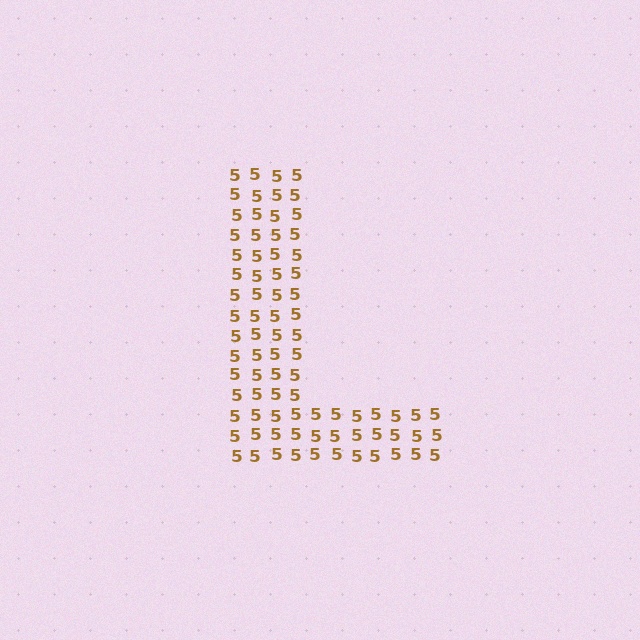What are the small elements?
The small elements are digit 5's.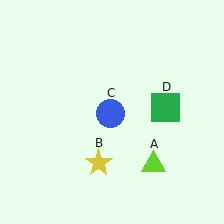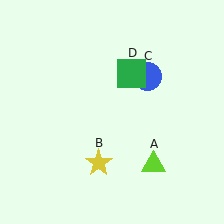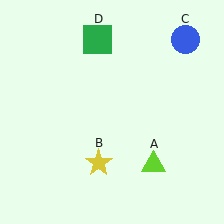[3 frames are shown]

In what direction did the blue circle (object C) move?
The blue circle (object C) moved up and to the right.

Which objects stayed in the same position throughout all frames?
Lime triangle (object A) and yellow star (object B) remained stationary.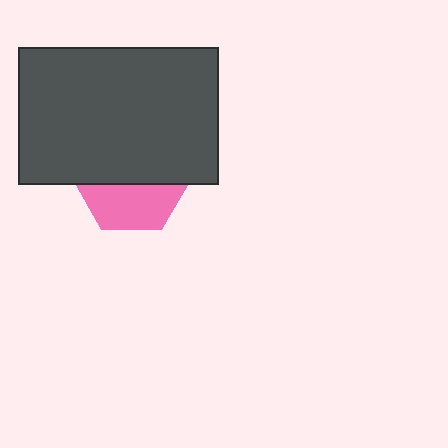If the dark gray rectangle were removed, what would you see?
You would see the complete pink hexagon.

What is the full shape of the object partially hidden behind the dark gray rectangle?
The partially hidden object is a pink hexagon.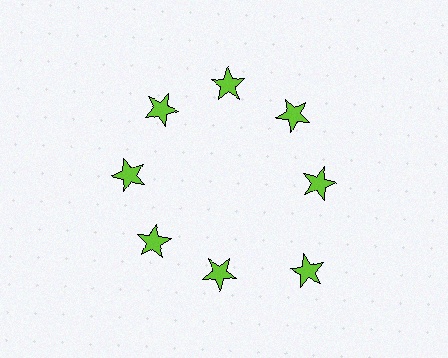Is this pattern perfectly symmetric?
No. The 8 lime stars are arranged in a ring, but one element near the 4 o'clock position is pushed outward from the center, breaking the 8-fold rotational symmetry.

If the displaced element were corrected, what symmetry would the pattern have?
It would have 8-fold rotational symmetry — the pattern would map onto itself every 45 degrees.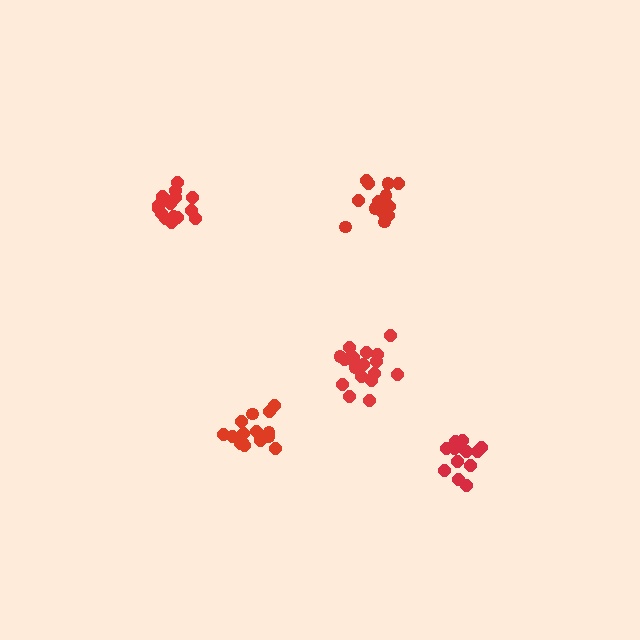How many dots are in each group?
Group 1: 15 dots, Group 2: 17 dots, Group 3: 14 dots, Group 4: 18 dots, Group 5: 14 dots (78 total).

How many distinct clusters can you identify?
There are 5 distinct clusters.